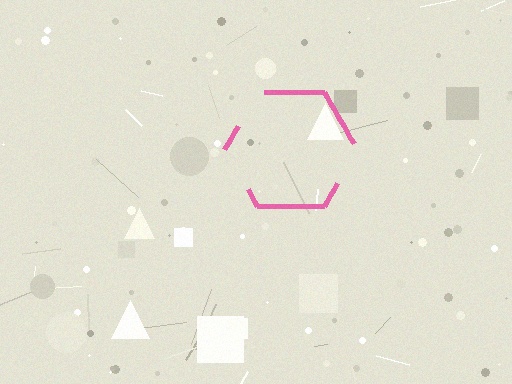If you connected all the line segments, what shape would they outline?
They would outline a hexagon.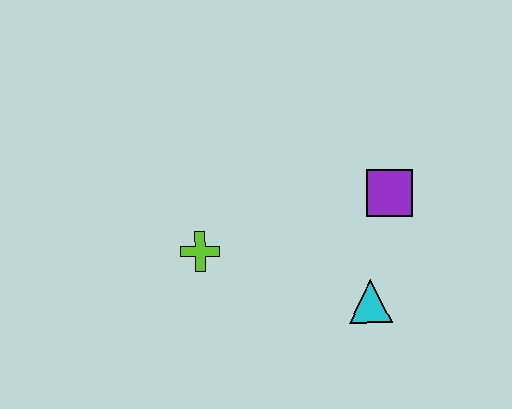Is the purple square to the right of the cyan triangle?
Yes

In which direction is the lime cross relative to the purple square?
The lime cross is to the left of the purple square.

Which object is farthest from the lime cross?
The purple square is farthest from the lime cross.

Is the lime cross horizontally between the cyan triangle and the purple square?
No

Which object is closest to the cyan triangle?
The purple square is closest to the cyan triangle.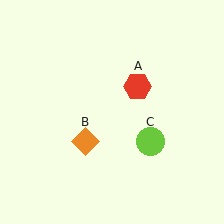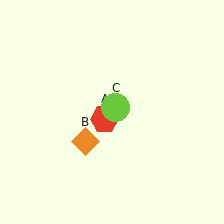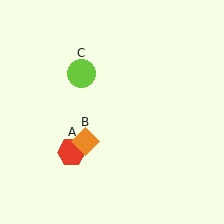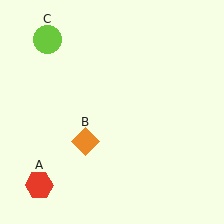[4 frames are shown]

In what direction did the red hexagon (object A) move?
The red hexagon (object A) moved down and to the left.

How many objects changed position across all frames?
2 objects changed position: red hexagon (object A), lime circle (object C).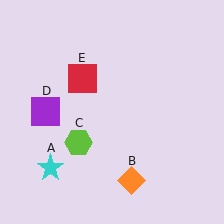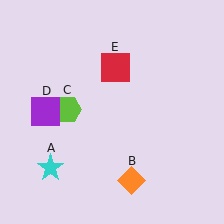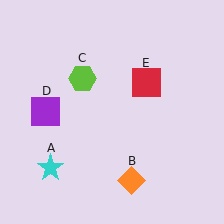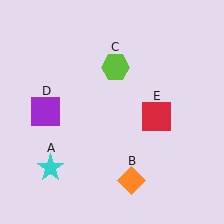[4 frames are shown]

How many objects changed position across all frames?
2 objects changed position: lime hexagon (object C), red square (object E).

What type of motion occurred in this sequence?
The lime hexagon (object C), red square (object E) rotated clockwise around the center of the scene.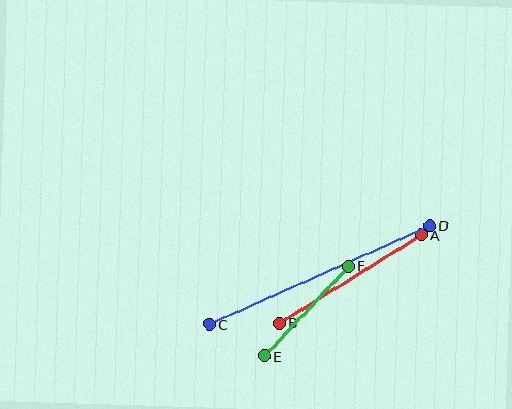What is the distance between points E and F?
The distance is approximately 123 pixels.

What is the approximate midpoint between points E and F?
The midpoint is at approximately (306, 311) pixels.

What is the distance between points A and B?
The distance is approximately 167 pixels.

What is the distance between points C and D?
The distance is approximately 241 pixels.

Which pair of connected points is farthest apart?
Points C and D are farthest apart.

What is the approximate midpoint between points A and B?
The midpoint is at approximately (350, 279) pixels.